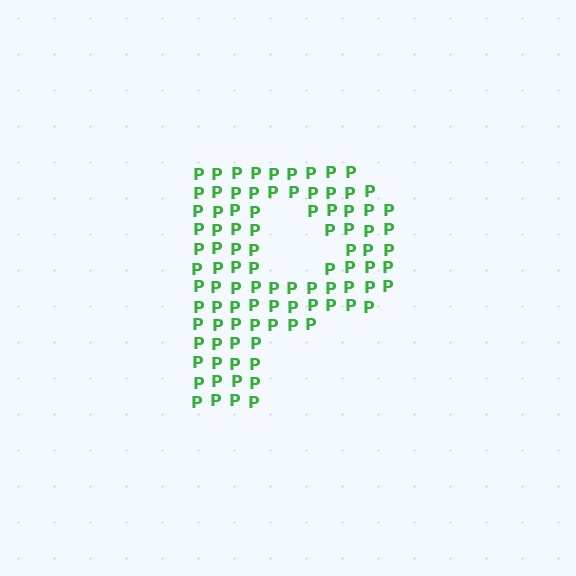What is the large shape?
The large shape is the letter P.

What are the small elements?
The small elements are letter P's.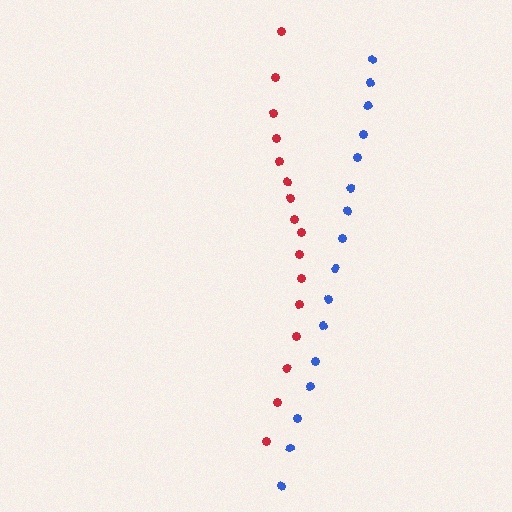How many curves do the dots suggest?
There are 2 distinct paths.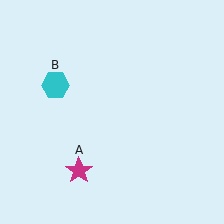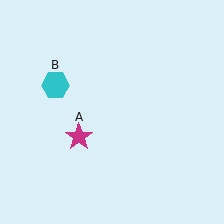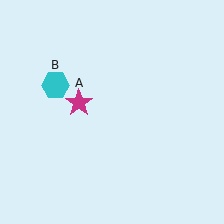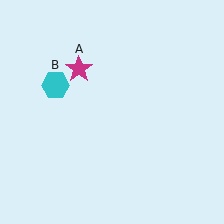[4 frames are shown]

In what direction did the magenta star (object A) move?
The magenta star (object A) moved up.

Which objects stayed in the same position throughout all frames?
Cyan hexagon (object B) remained stationary.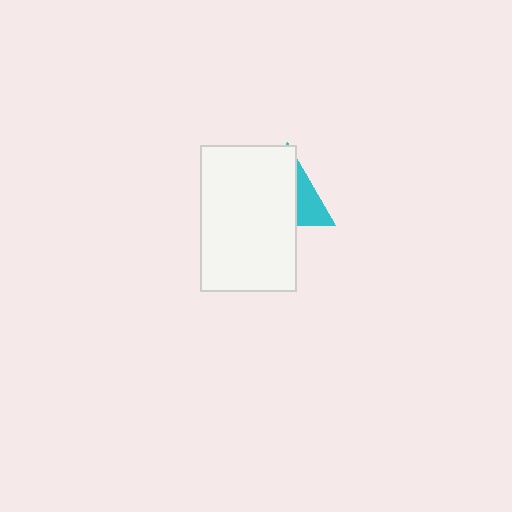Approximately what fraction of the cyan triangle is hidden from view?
Roughly 68% of the cyan triangle is hidden behind the white rectangle.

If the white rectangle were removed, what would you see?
You would see the complete cyan triangle.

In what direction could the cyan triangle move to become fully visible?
The cyan triangle could move right. That would shift it out from behind the white rectangle entirely.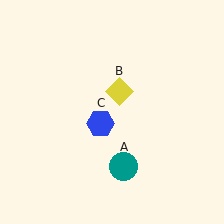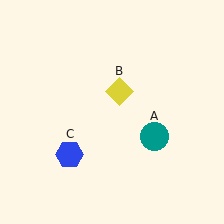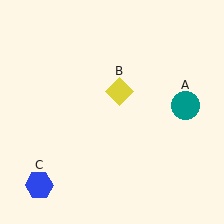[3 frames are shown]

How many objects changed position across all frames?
2 objects changed position: teal circle (object A), blue hexagon (object C).